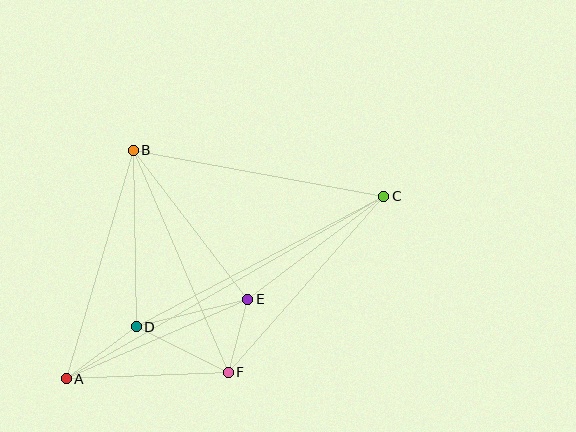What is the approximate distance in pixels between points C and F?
The distance between C and F is approximately 235 pixels.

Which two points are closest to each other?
Points E and F are closest to each other.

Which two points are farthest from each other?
Points A and C are farthest from each other.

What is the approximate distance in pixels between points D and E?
The distance between D and E is approximately 115 pixels.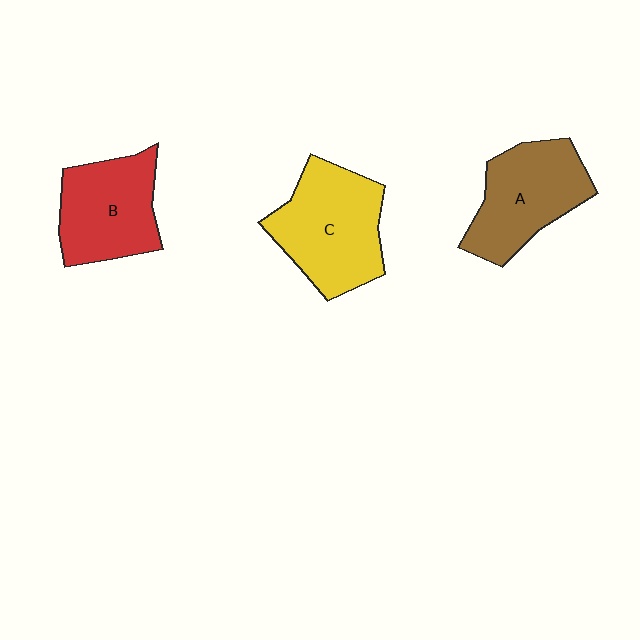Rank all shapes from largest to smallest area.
From largest to smallest: C (yellow), A (brown), B (red).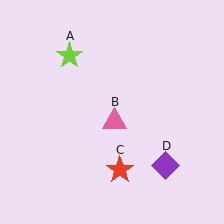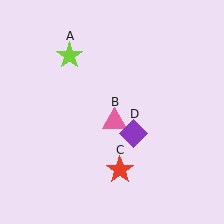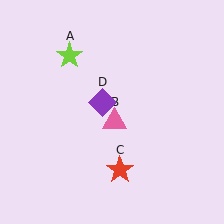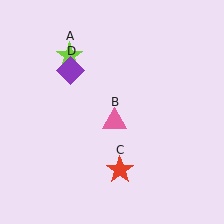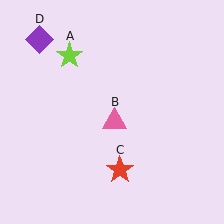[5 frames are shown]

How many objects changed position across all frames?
1 object changed position: purple diamond (object D).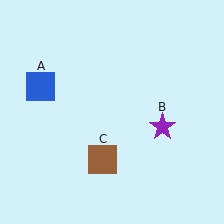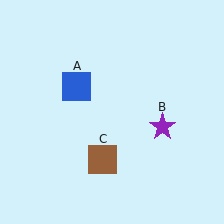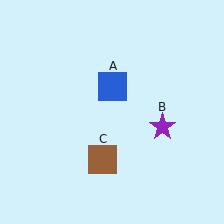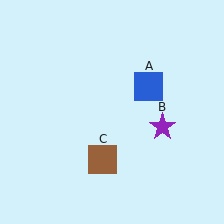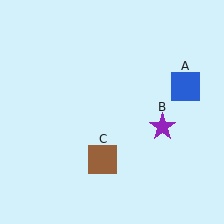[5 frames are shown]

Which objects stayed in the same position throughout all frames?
Purple star (object B) and brown square (object C) remained stationary.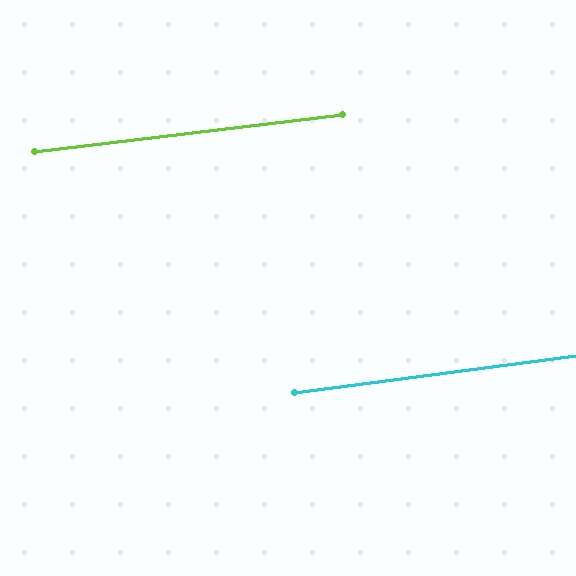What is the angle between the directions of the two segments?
Approximately 1 degree.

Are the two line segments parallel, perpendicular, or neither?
Parallel — their directions differ by only 0.5°.